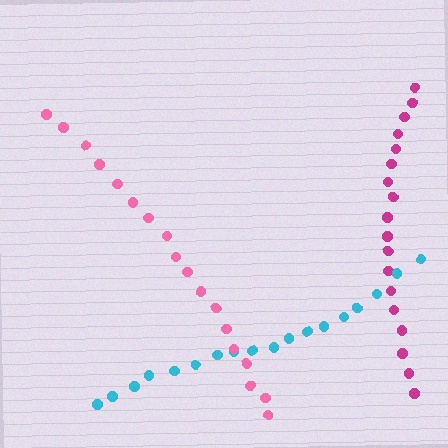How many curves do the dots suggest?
There are 3 distinct paths.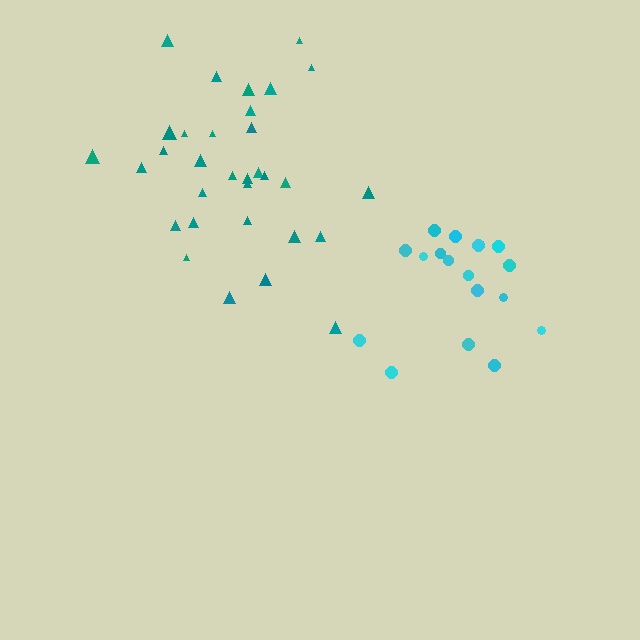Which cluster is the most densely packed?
Teal.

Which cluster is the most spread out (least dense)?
Cyan.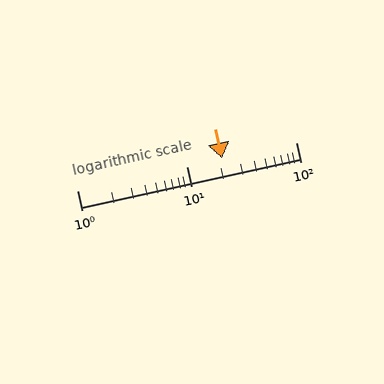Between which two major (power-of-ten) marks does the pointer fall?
The pointer is between 10 and 100.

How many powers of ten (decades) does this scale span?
The scale spans 2 decades, from 1 to 100.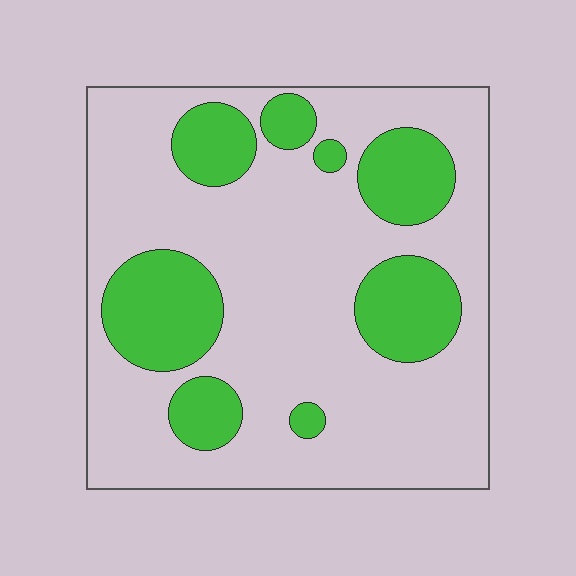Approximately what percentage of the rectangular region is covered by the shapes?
Approximately 25%.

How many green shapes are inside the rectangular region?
8.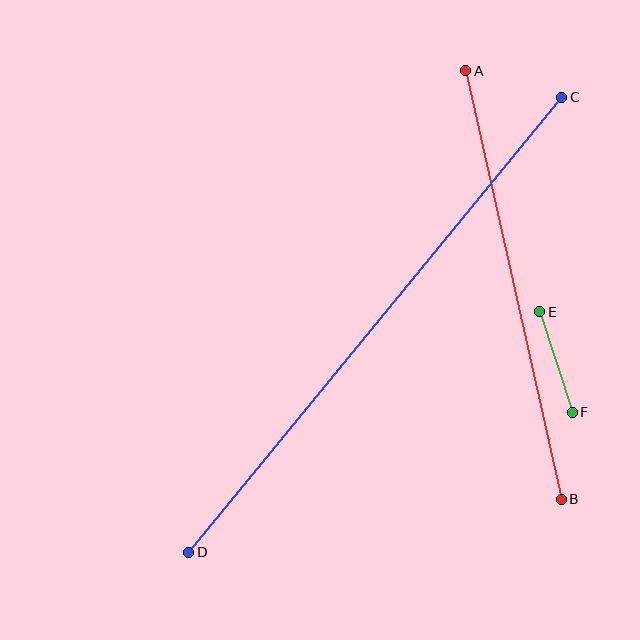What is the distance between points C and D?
The distance is approximately 588 pixels.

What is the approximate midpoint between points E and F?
The midpoint is at approximately (556, 362) pixels.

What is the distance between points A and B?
The distance is approximately 439 pixels.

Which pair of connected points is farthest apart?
Points C and D are farthest apart.